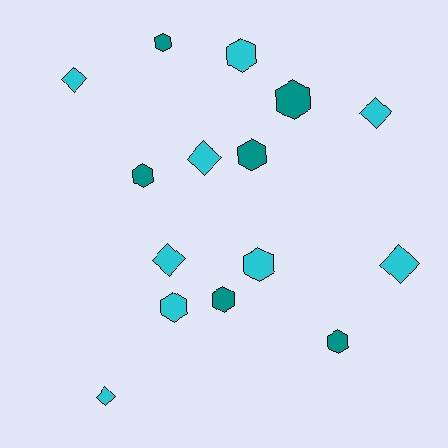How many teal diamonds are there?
There are no teal diamonds.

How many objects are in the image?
There are 15 objects.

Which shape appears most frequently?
Hexagon, with 9 objects.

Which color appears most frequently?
Cyan, with 9 objects.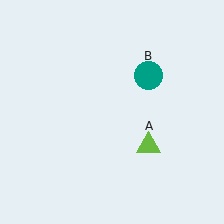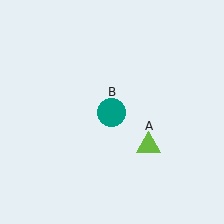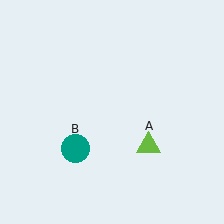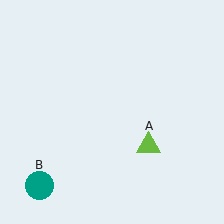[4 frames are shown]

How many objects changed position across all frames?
1 object changed position: teal circle (object B).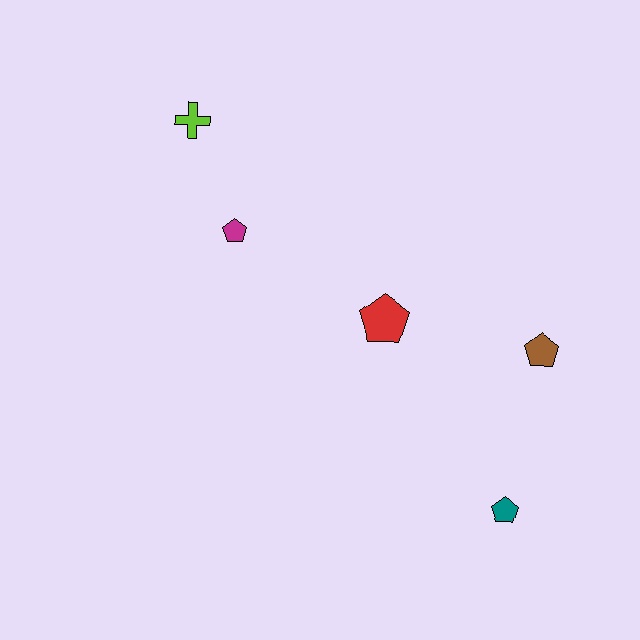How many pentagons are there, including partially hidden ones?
There are 4 pentagons.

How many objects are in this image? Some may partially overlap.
There are 5 objects.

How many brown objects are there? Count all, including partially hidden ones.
There is 1 brown object.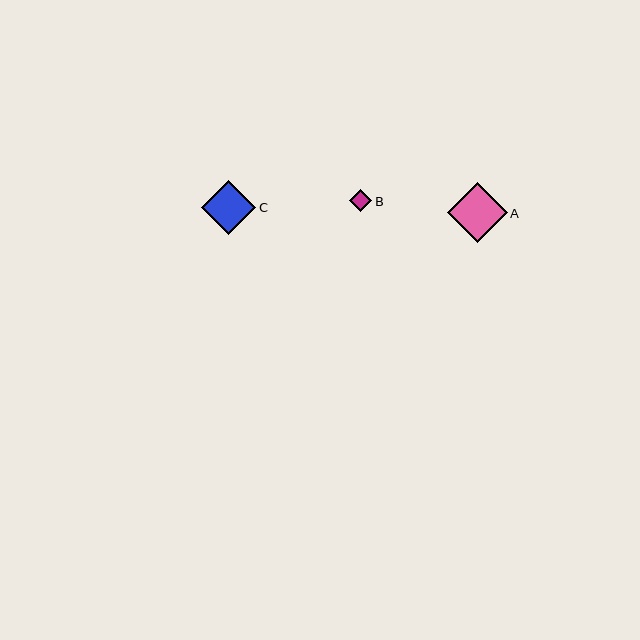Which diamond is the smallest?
Diamond B is the smallest with a size of approximately 22 pixels.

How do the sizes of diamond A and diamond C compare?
Diamond A and diamond C are approximately the same size.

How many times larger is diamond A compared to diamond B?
Diamond A is approximately 2.7 times the size of diamond B.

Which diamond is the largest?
Diamond A is the largest with a size of approximately 59 pixels.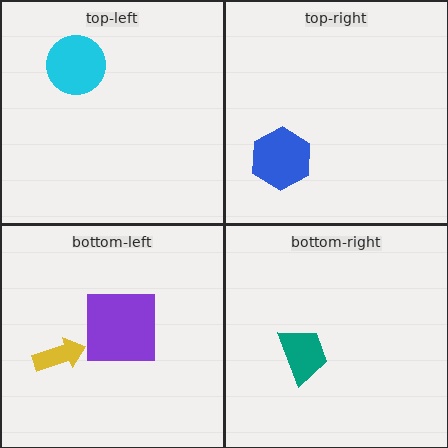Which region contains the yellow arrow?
The bottom-left region.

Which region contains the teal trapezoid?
The bottom-right region.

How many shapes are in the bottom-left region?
2.